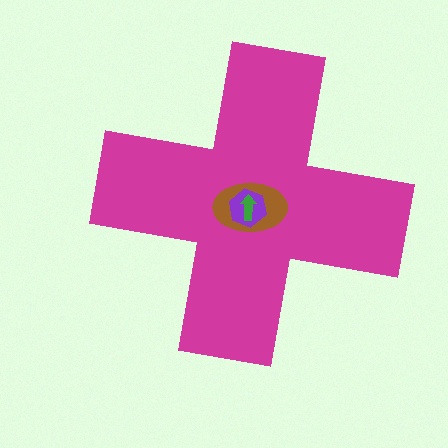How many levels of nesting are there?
4.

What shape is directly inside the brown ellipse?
The purple hexagon.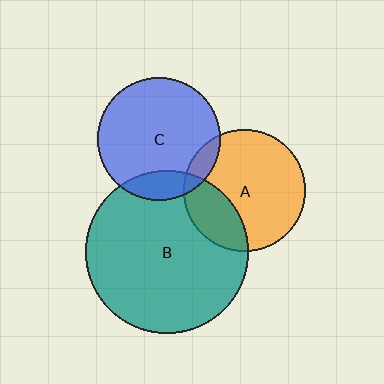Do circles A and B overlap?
Yes.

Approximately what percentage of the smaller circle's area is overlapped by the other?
Approximately 25%.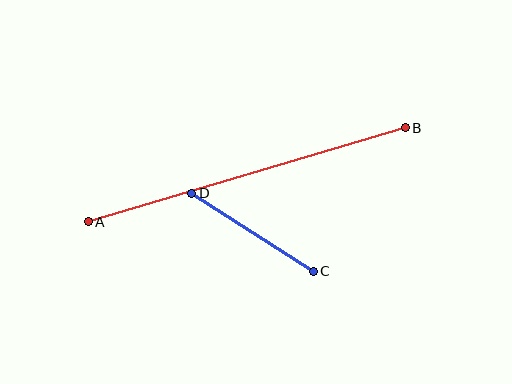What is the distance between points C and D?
The distance is approximately 145 pixels.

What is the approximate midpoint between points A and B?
The midpoint is at approximately (247, 175) pixels.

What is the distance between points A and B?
The distance is approximately 331 pixels.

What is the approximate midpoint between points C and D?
The midpoint is at approximately (252, 232) pixels.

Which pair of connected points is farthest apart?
Points A and B are farthest apart.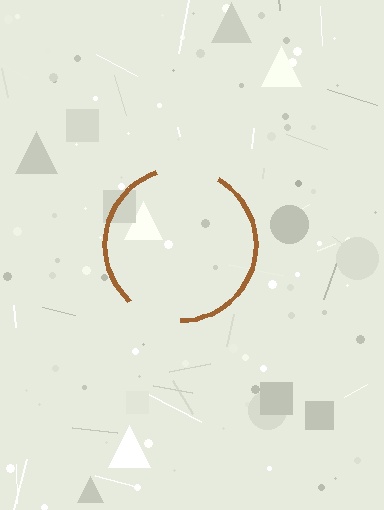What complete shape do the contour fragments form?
The contour fragments form a circle.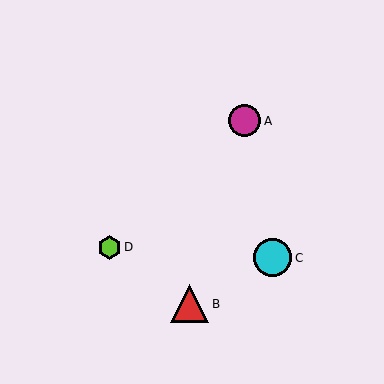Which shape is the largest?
The cyan circle (labeled C) is the largest.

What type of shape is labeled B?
Shape B is a red triangle.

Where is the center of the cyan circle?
The center of the cyan circle is at (273, 258).